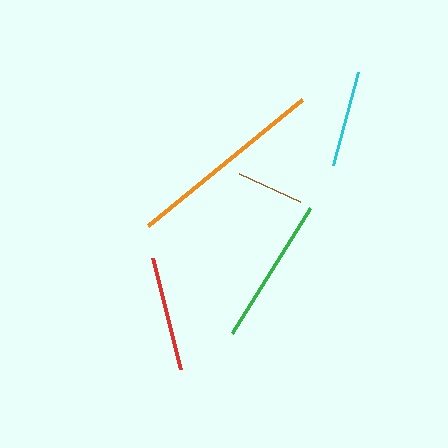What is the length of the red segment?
The red segment is approximately 115 pixels long.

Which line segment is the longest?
The orange line is the longest at approximately 199 pixels.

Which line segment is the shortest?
The brown line is the shortest at approximately 67 pixels.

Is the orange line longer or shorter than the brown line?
The orange line is longer than the brown line.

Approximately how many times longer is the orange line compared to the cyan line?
The orange line is approximately 2.1 times the length of the cyan line.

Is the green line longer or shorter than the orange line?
The orange line is longer than the green line.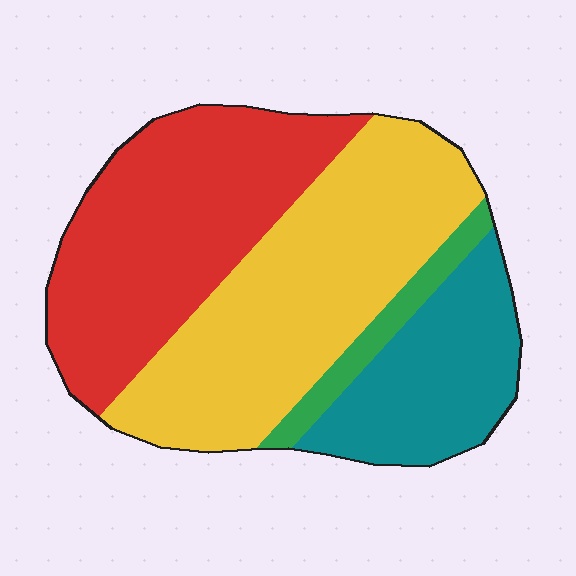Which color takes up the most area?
Yellow, at roughly 40%.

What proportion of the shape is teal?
Teal takes up between a sixth and a third of the shape.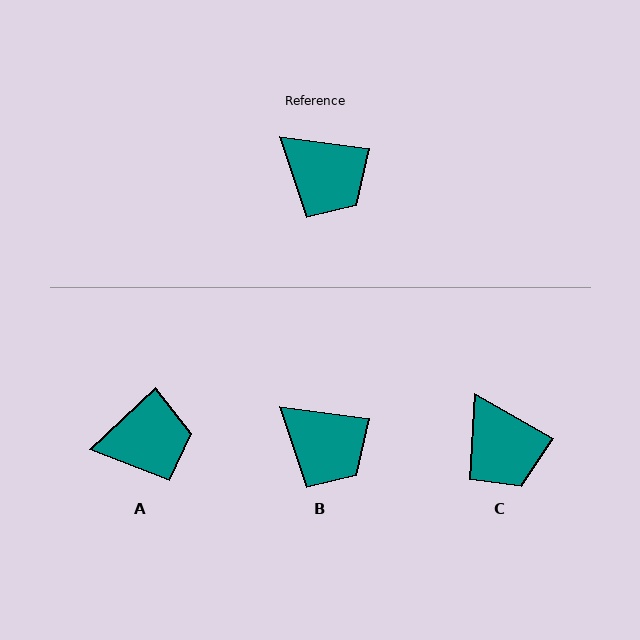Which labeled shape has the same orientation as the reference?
B.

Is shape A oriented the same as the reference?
No, it is off by about 51 degrees.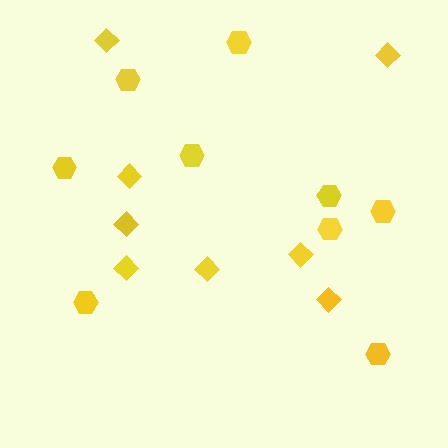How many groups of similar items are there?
There are 2 groups: one group of diamonds (8) and one group of hexagons (9).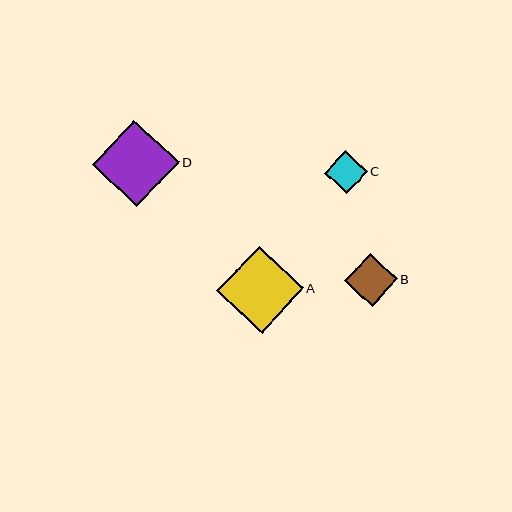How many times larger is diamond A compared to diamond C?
Diamond A is approximately 2.0 times the size of diamond C.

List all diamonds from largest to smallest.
From largest to smallest: D, A, B, C.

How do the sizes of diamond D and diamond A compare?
Diamond D and diamond A are approximately the same size.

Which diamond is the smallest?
Diamond C is the smallest with a size of approximately 43 pixels.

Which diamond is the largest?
Diamond D is the largest with a size of approximately 87 pixels.